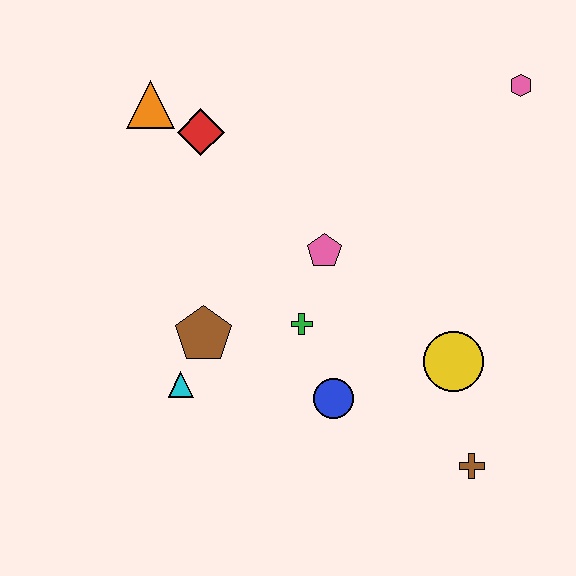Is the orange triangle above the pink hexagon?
No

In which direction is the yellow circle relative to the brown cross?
The yellow circle is above the brown cross.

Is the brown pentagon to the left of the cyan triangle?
No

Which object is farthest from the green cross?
The pink hexagon is farthest from the green cross.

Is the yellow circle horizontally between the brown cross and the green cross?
Yes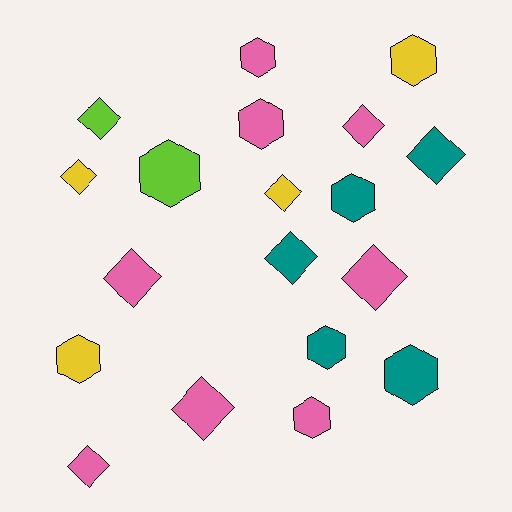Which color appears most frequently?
Pink, with 8 objects.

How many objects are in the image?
There are 19 objects.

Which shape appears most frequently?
Diamond, with 10 objects.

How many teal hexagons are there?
There are 3 teal hexagons.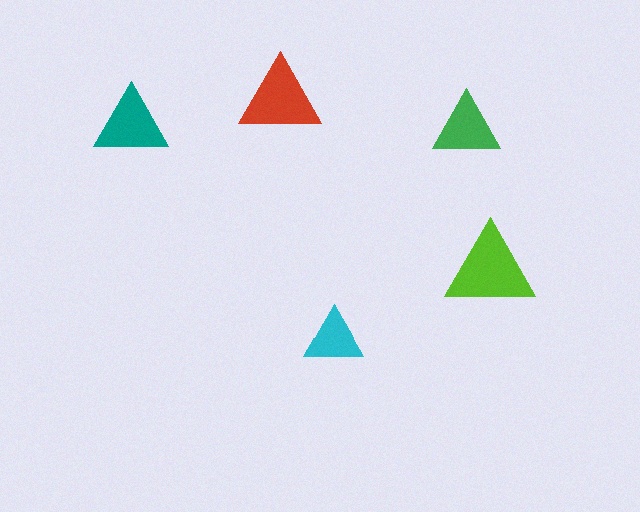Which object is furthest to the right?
The lime triangle is rightmost.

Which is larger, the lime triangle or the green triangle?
The lime one.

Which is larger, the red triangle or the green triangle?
The red one.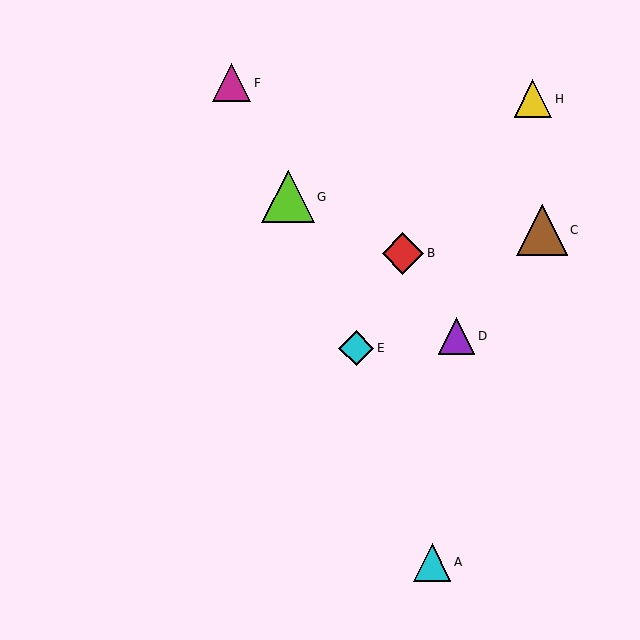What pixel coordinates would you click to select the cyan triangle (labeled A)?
Click at (432, 562) to select the cyan triangle A.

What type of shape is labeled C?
Shape C is a brown triangle.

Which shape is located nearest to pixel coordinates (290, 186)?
The lime triangle (labeled G) at (288, 197) is nearest to that location.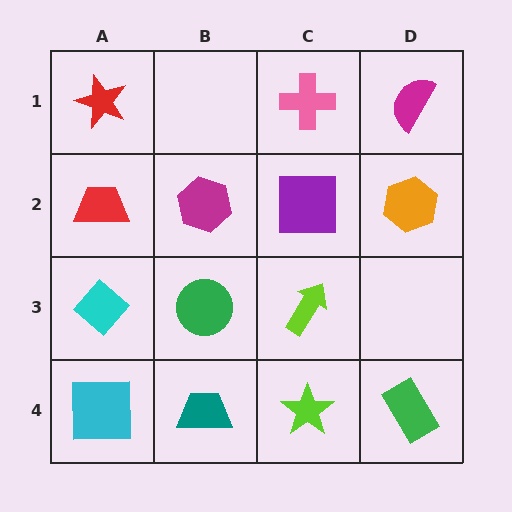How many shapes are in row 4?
4 shapes.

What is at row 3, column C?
A lime arrow.